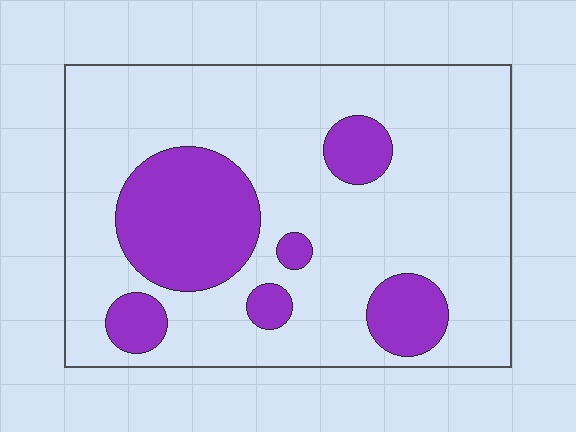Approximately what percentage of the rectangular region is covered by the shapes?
Approximately 25%.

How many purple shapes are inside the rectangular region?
6.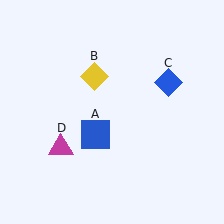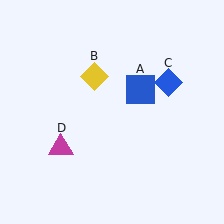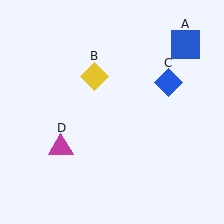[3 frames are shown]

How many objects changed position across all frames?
1 object changed position: blue square (object A).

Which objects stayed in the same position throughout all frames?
Yellow diamond (object B) and blue diamond (object C) and magenta triangle (object D) remained stationary.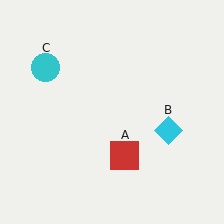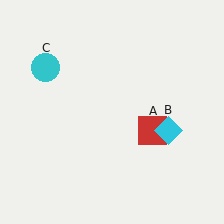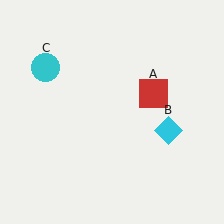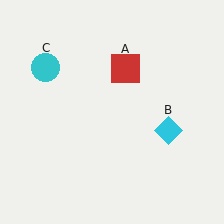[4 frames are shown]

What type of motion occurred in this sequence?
The red square (object A) rotated counterclockwise around the center of the scene.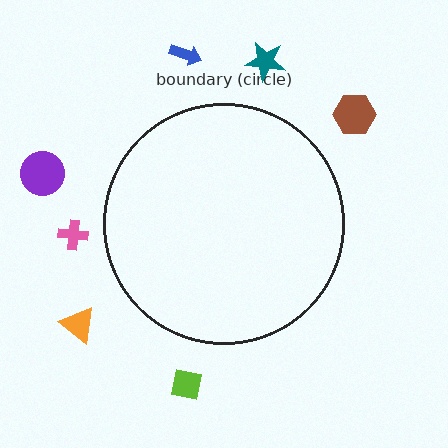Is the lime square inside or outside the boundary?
Outside.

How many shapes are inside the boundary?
0 inside, 7 outside.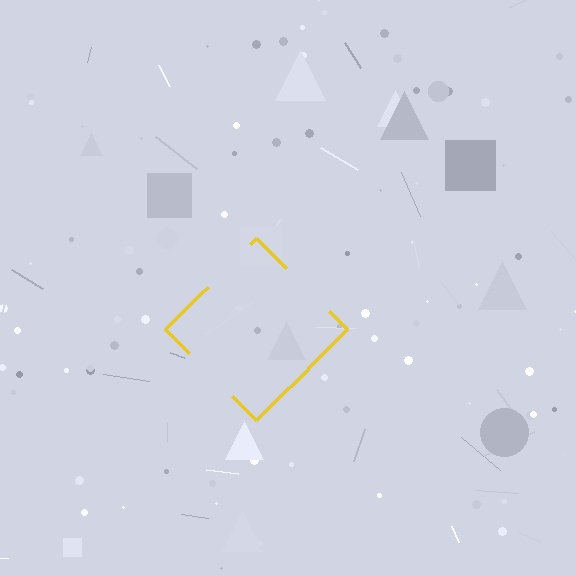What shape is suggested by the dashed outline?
The dashed outline suggests a diamond.